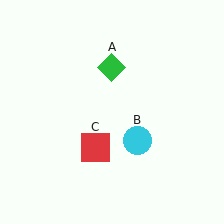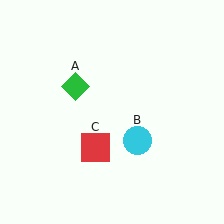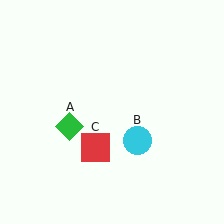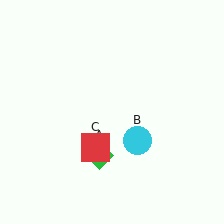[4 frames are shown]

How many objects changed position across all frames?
1 object changed position: green diamond (object A).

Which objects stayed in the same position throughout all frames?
Cyan circle (object B) and red square (object C) remained stationary.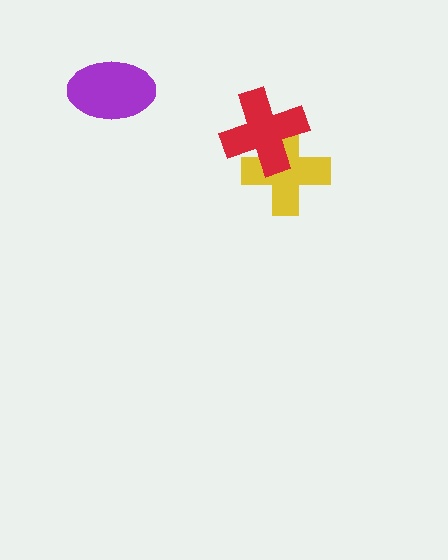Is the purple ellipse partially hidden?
No, no other shape covers it.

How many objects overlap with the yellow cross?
1 object overlaps with the yellow cross.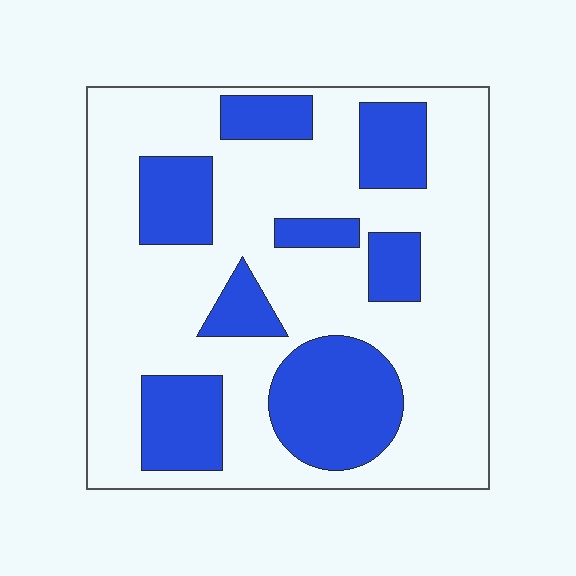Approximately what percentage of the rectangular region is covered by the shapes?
Approximately 30%.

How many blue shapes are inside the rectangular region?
8.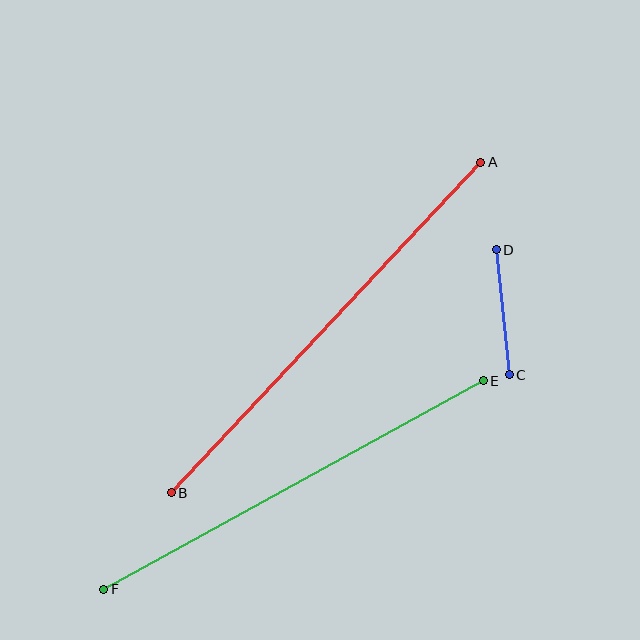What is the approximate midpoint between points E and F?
The midpoint is at approximately (293, 485) pixels.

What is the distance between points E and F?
The distance is approximately 433 pixels.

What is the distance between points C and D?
The distance is approximately 126 pixels.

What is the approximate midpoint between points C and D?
The midpoint is at approximately (503, 312) pixels.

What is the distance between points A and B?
The distance is approximately 453 pixels.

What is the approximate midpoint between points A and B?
The midpoint is at approximately (326, 328) pixels.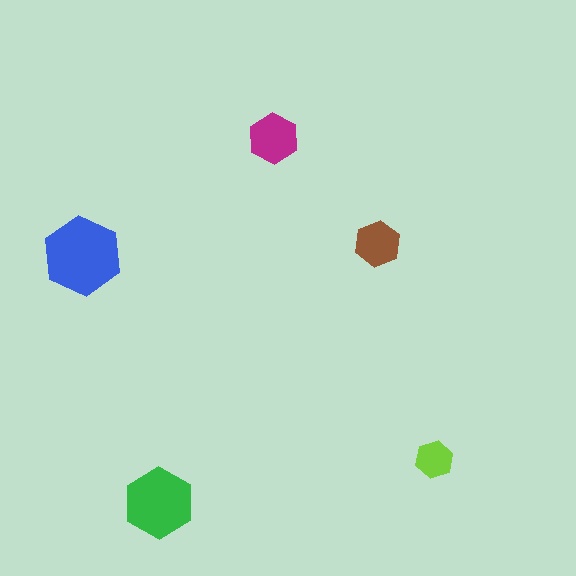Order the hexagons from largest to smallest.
the blue one, the green one, the magenta one, the brown one, the lime one.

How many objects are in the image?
There are 5 objects in the image.